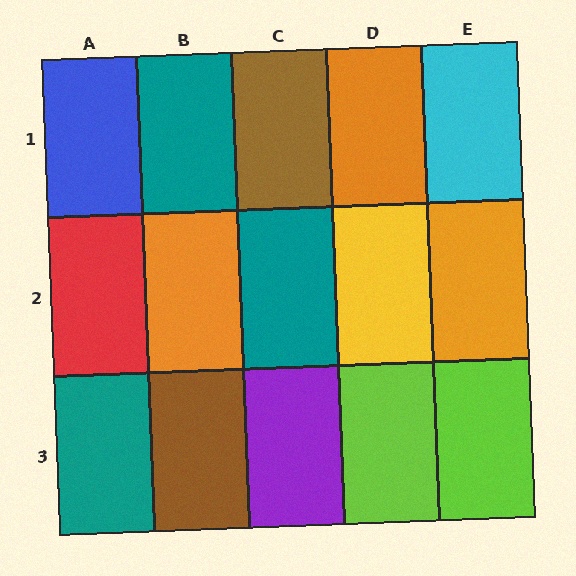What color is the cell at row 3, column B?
Brown.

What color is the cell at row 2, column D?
Yellow.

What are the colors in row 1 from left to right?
Blue, teal, brown, orange, cyan.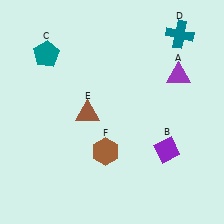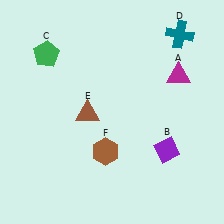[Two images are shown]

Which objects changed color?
A changed from purple to magenta. C changed from teal to green.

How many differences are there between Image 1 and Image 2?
There are 2 differences between the two images.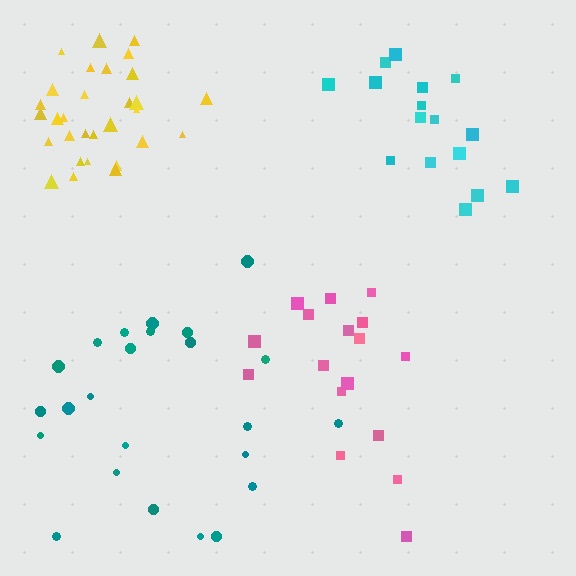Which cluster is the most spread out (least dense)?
Teal.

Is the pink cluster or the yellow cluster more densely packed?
Yellow.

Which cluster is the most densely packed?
Yellow.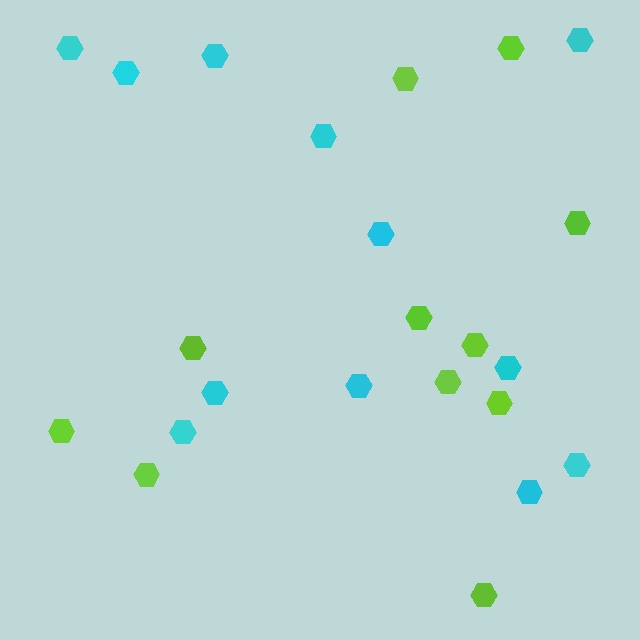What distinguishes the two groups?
There are 2 groups: one group of lime hexagons (11) and one group of cyan hexagons (12).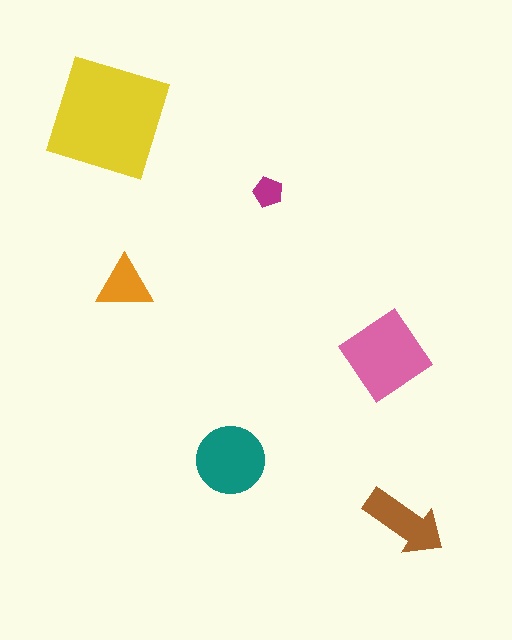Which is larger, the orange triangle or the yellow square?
The yellow square.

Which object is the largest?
The yellow square.